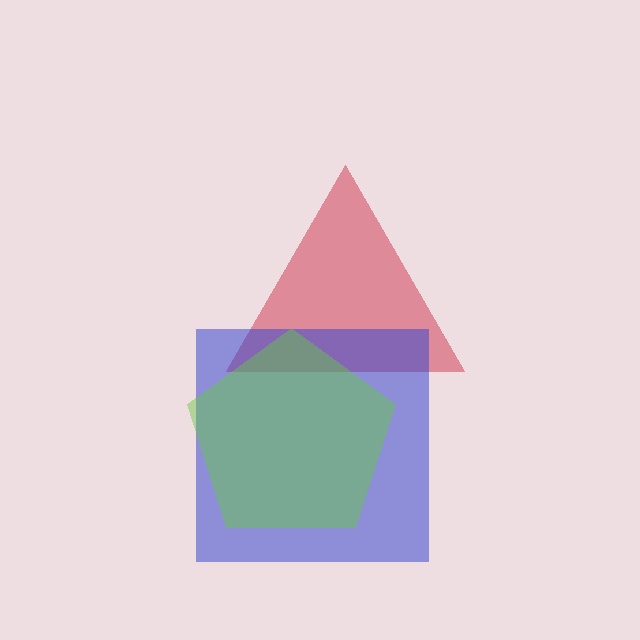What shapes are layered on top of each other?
The layered shapes are: a red triangle, a blue square, a lime pentagon.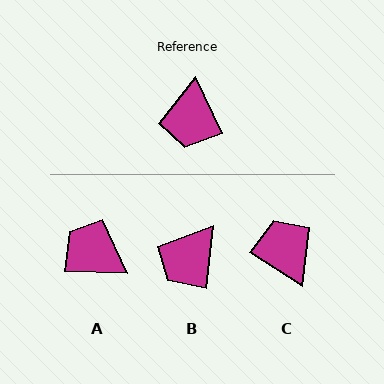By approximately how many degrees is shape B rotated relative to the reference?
Approximately 32 degrees clockwise.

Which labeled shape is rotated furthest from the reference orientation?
C, about 148 degrees away.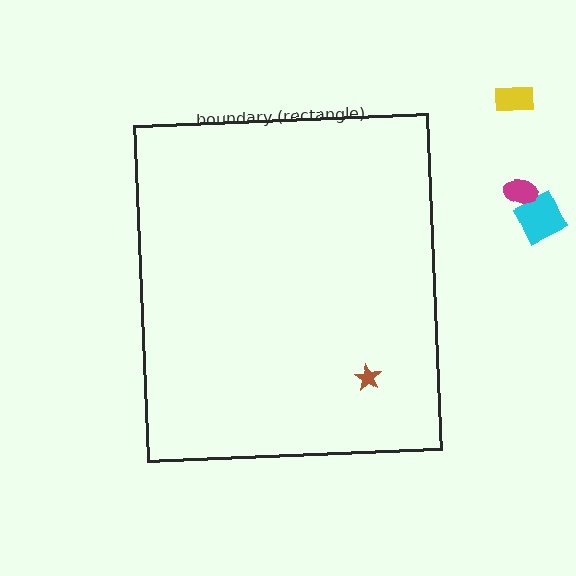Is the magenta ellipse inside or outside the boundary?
Outside.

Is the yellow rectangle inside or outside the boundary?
Outside.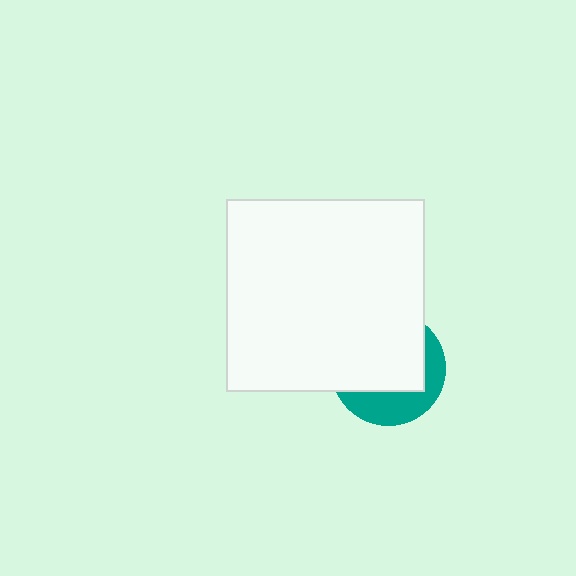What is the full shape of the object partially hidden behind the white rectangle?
The partially hidden object is a teal circle.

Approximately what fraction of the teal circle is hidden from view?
Roughly 65% of the teal circle is hidden behind the white rectangle.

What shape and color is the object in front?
The object in front is a white rectangle.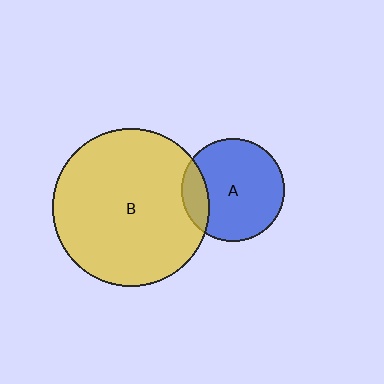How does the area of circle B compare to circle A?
Approximately 2.3 times.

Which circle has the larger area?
Circle B (yellow).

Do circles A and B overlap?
Yes.